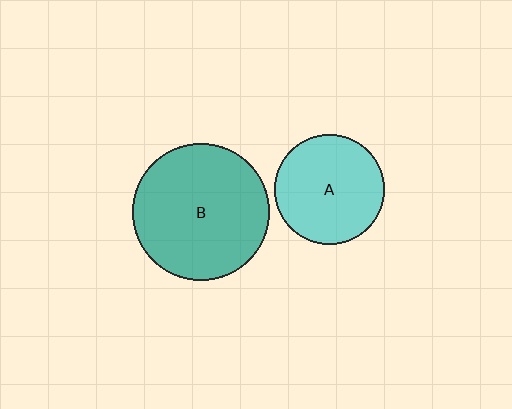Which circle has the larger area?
Circle B (teal).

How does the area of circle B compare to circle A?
Approximately 1.6 times.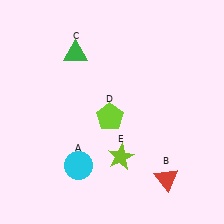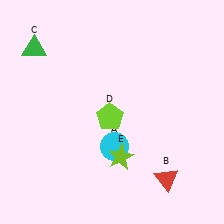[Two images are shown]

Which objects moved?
The objects that moved are: the cyan circle (A), the green triangle (C).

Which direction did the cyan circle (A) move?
The cyan circle (A) moved right.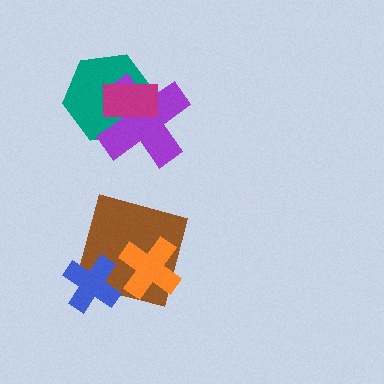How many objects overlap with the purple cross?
2 objects overlap with the purple cross.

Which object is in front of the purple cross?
The magenta rectangle is in front of the purple cross.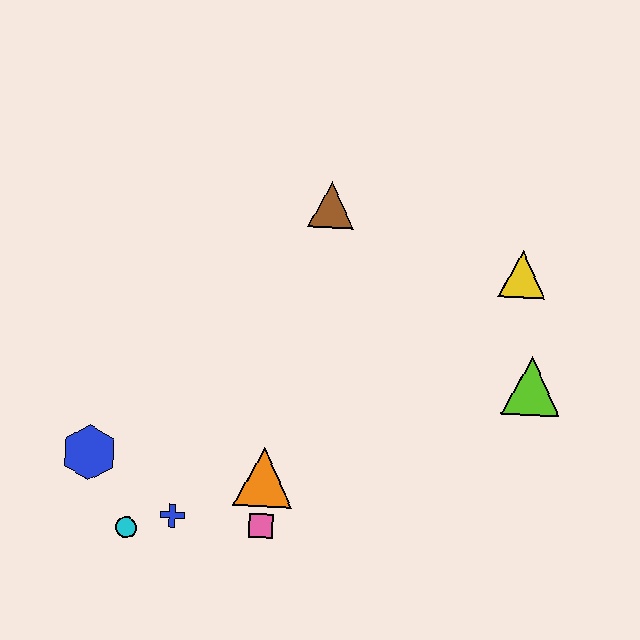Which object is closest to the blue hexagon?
The cyan circle is closest to the blue hexagon.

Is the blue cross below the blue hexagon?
Yes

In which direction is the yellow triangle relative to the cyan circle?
The yellow triangle is to the right of the cyan circle.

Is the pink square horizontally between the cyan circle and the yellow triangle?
Yes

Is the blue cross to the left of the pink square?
Yes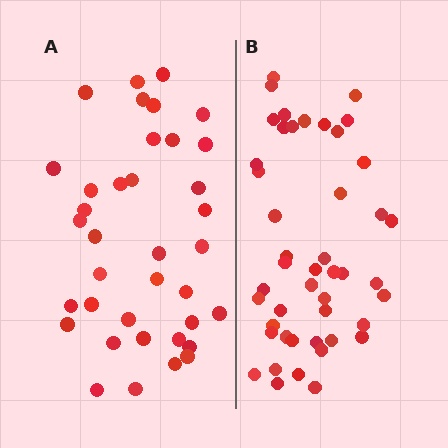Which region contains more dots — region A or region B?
Region B (the right region) has more dots.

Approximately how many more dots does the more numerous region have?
Region B has roughly 8 or so more dots than region A.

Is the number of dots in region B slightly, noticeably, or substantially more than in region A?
Region B has only slightly more — the two regions are fairly close. The ratio is roughly 1.2 to 1.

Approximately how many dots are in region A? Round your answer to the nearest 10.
About 40 dots. (The exact count is 37, which rounds to 40.)